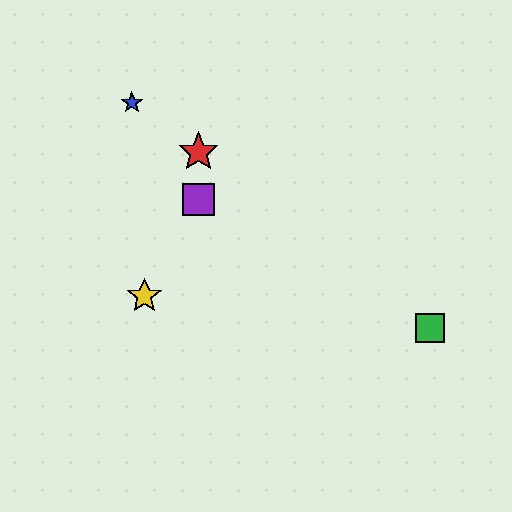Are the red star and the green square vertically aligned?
No, the red star is at x≈199 and the green square is at x≈430.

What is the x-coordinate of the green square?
The green square is at x≈430.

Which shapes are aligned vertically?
The red star, the purple square are aligned vertically.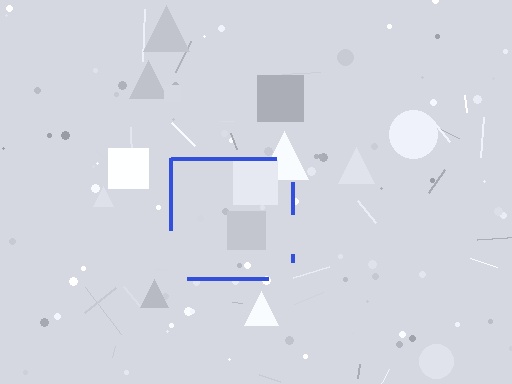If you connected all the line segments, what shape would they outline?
They would outline a square.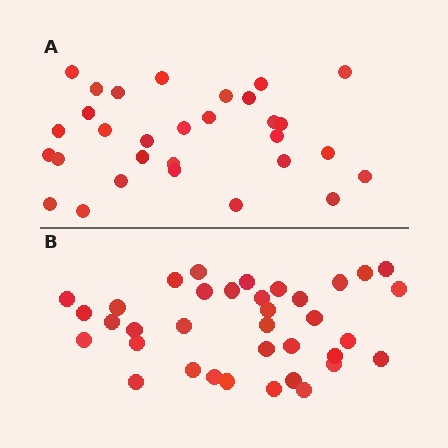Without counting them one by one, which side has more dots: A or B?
Region B (the bottom region) has more dots.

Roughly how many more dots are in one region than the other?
Region B has about 6 more dots than region A.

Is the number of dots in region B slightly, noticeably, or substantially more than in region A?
Region B has only slightly more — the two regions are fairly close. The ratio is roughly 1.2 to 1.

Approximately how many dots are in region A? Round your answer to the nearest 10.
About 30 dots.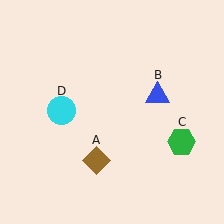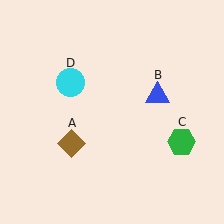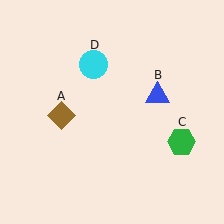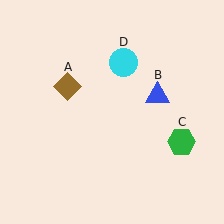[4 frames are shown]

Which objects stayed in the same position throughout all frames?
Blue triangle (object B) and green hexagon (object C) remained stationary.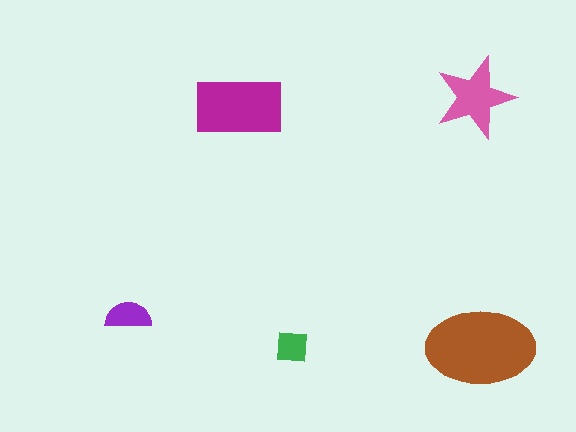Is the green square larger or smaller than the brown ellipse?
Smaller.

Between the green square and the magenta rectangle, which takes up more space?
The magenta rectangle.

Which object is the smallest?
The green square.